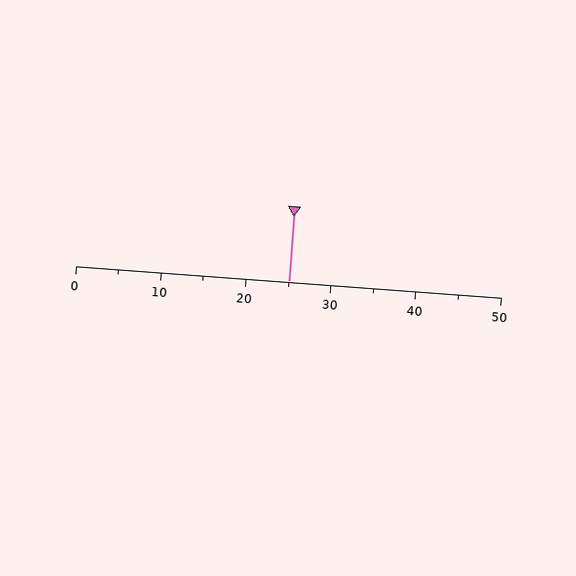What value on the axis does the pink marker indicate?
The marker indicates approximately 25.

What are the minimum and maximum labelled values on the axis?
The axis runs from 0 to 50.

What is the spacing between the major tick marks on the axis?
The major ticks are spaced 10 apart.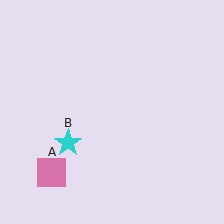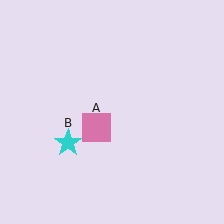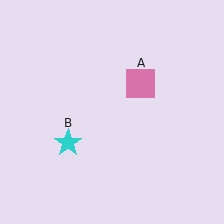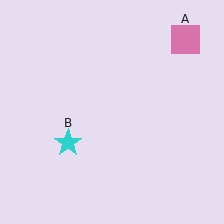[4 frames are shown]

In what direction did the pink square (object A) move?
The pink square (object A) moved up and to the right.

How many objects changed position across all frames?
1 object changed position: pink square (object A).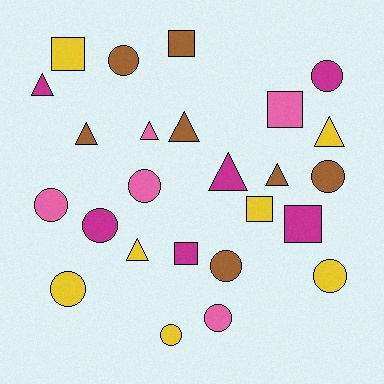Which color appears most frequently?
Yellow, with 7 objects.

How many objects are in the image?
There are 25 objects.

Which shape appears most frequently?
Circle, with 11 objects.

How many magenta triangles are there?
There are 2 magenta triangles.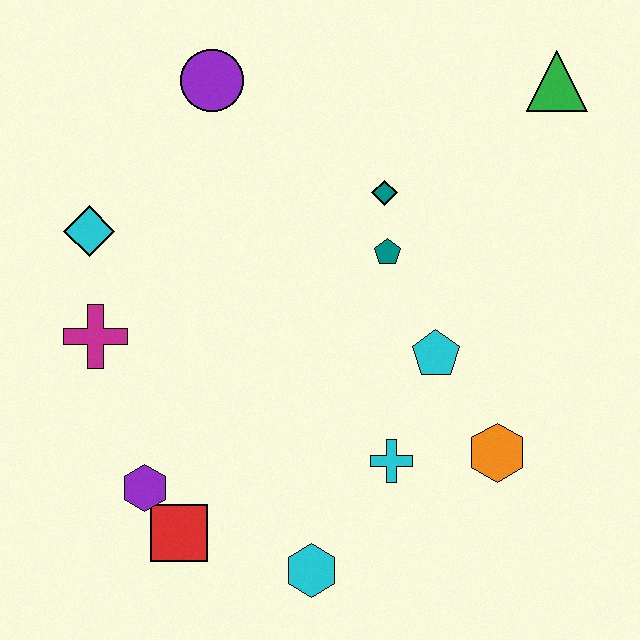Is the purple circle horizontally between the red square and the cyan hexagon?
Yes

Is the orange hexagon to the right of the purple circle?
Yes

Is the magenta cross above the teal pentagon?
No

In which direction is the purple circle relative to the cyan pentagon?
The purple circle is above the cyan pentagon.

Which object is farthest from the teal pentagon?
The red square is farthest from the teal pentagon.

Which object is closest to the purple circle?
The cyan diamond is closest to the purple circle.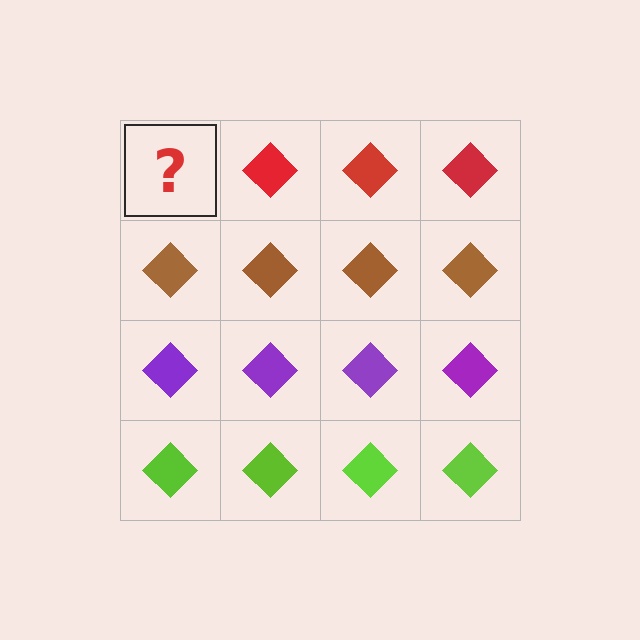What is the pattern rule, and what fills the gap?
The rule is that each row has a consistent color. The gap should be filled with a red diamond.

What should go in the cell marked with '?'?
The missing cell should contain a red diamond.